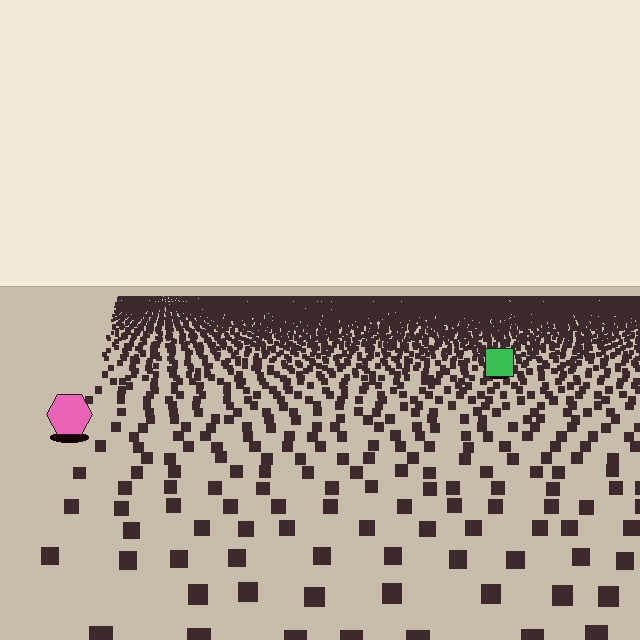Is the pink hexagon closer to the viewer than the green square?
Yes. The pink hexagon is closer — you can tell from the texture gradient: the ground texture is coarser near it.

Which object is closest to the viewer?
The pink hexagon is closest. The texture marks near it are larger and more spread out.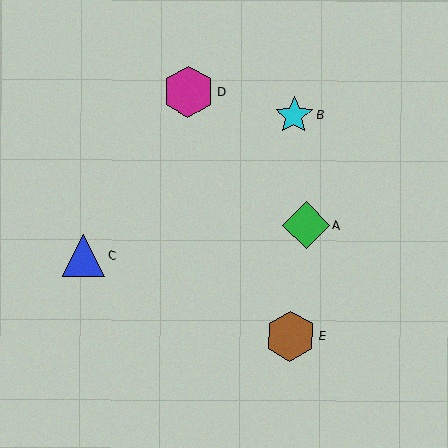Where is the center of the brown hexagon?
The center of the brown hexagon is at (290, 337).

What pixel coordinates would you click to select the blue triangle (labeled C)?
Click at (83, 256) to select the blue triangle C.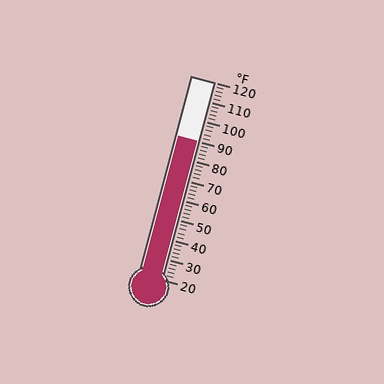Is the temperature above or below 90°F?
The temperature is at 90°F.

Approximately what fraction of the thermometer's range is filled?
The thermometer is filled to approximately 70% of its range.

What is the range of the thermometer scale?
The thermometer scale ranges from 20°F to 120°F.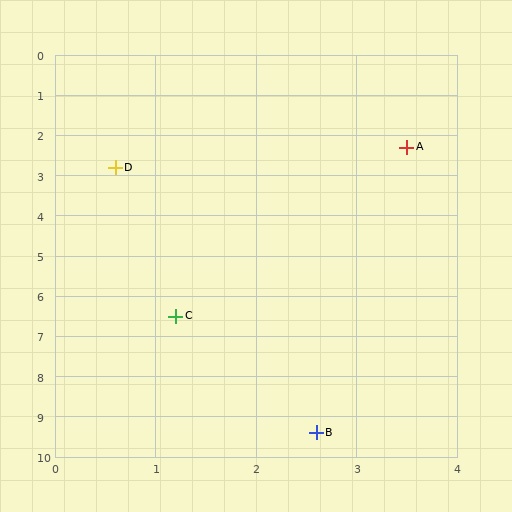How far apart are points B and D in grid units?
Points B and D are about 6.9 grid units apart.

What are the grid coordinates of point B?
Point B is at approximately (2.6, 9.4).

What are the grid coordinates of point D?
Point D is at approximately (0.6, 2.8).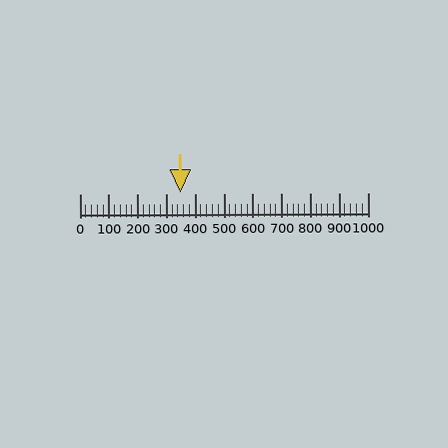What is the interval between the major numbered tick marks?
The major tick marks are spaced 100 units apart.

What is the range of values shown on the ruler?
The ruler shows values from 0 to 1000.